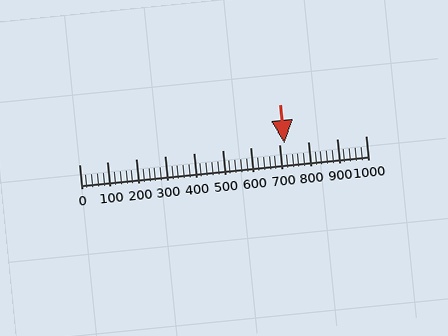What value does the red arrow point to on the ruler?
The red arrow points to approximately 718.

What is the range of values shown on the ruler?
The ruler shows values from 0 to 1000.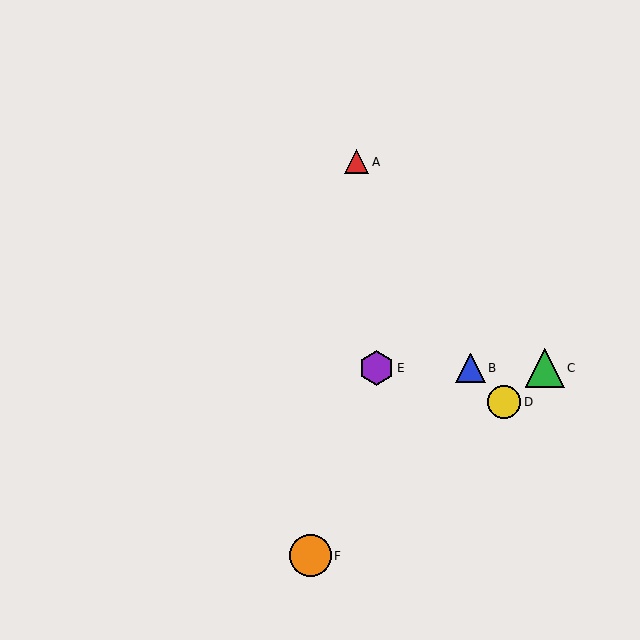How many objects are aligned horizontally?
3 objects (B, C, E) are aligned horizontally.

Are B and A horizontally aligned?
No, B is at y≈368 and A is at y≈162.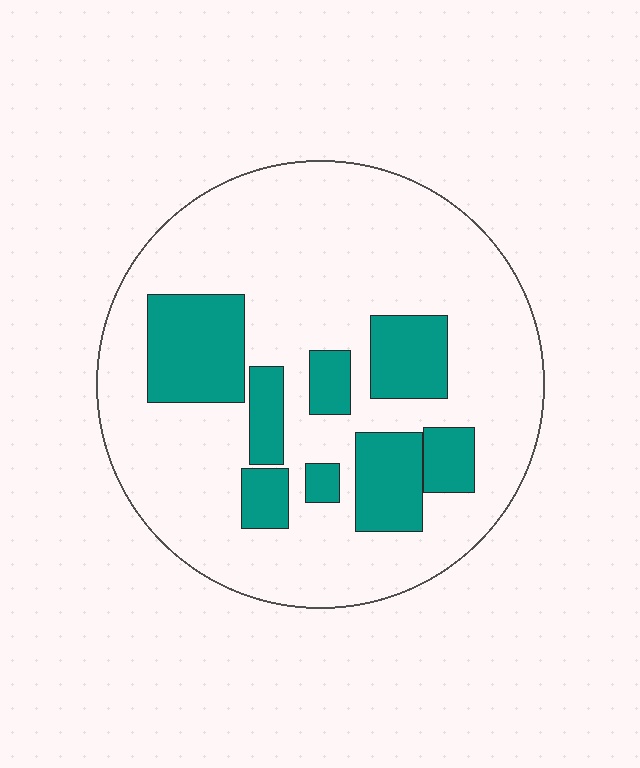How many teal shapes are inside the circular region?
8.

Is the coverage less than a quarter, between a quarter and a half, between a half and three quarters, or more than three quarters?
Less than a quarter.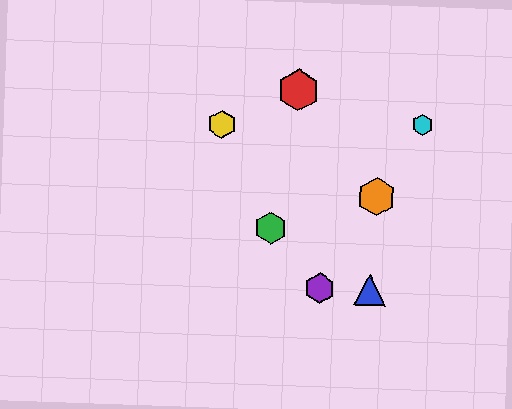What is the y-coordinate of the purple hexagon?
The purple hexagon is at y≈288.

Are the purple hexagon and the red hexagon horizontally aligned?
No, the purple hexagon is at y≈288 and the red hexagon is at y≈90.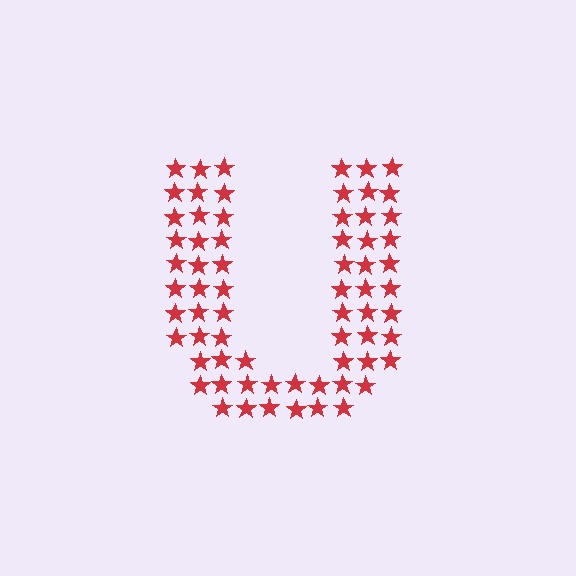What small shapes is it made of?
It is made of small stars.